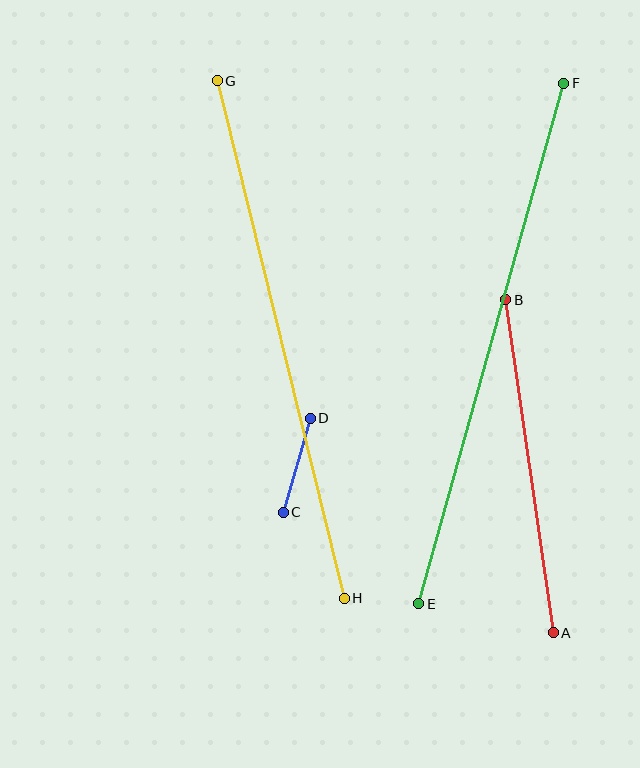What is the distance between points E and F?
The distance is approximately 541 pixels.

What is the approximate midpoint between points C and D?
The midpoint is at approximately (297, 465) pixels.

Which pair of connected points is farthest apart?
Points E and F are farthest apart.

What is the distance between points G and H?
The distance is approximately 533 pixels.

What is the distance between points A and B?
The distance is approximately 336 pixels.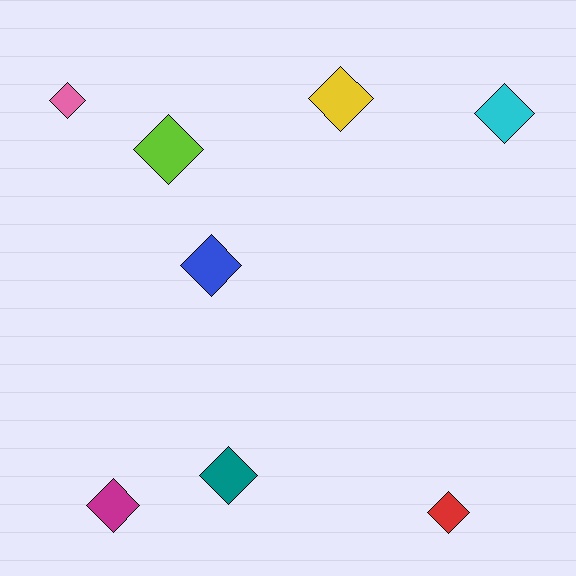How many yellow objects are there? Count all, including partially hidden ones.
There is 1 yellow object.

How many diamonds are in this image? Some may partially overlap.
There are 8 diamonds.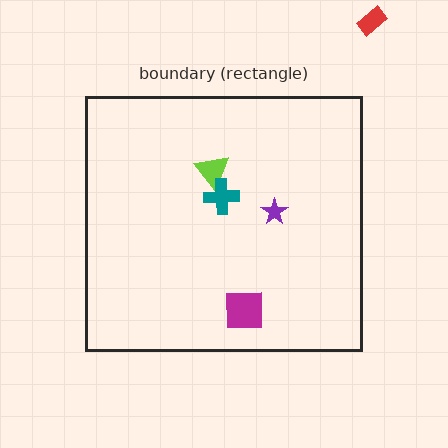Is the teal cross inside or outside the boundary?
Inside.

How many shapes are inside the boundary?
4 inside, 1 outside.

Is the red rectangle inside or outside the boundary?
Outside.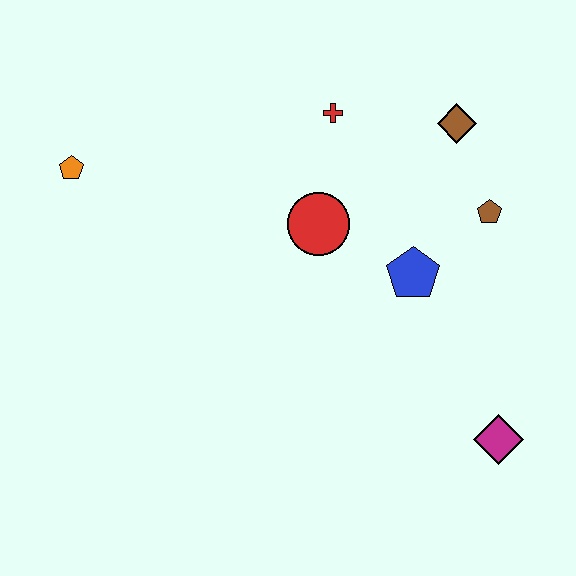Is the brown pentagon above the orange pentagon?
No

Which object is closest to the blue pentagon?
The brown pentagon is closest to the blue pentagon.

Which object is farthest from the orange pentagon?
The magenta diamond is farthest from the orange pentagon.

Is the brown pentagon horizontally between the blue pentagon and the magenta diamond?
Yes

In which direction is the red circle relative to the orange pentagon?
The red circle is to the right of the orange pentagon.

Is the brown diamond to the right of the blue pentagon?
Yes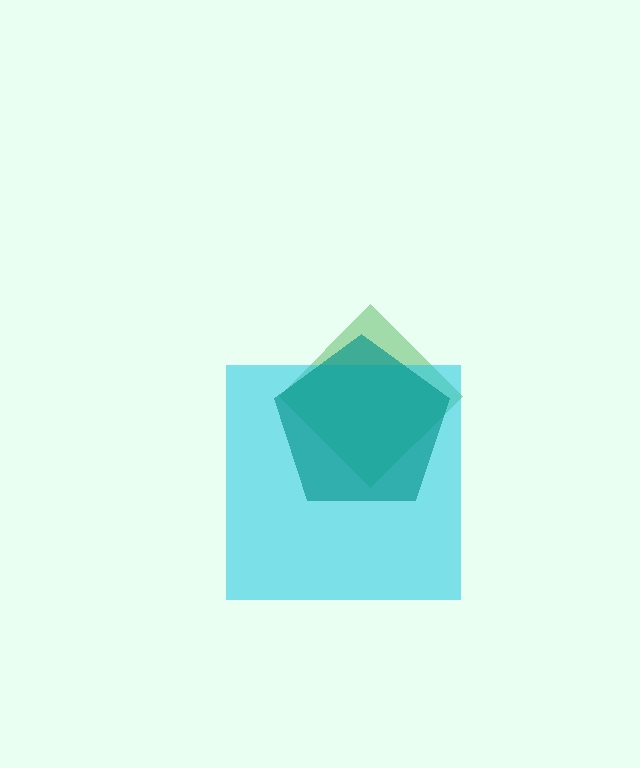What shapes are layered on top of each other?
The layered shapes are: a green diamond, a cyan square, a teal pentagon.